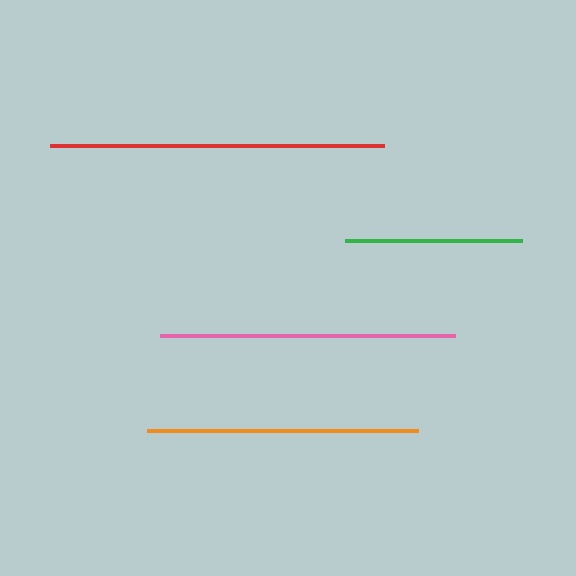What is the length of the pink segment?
The pink segment is approximately 295 pixels long.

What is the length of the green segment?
The green segment is approximately 177 pixels long.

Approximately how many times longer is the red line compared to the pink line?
The red line is approximately 1.1 times the length of the pink line.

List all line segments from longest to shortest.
From longest to shortest: red, pink, orange, green.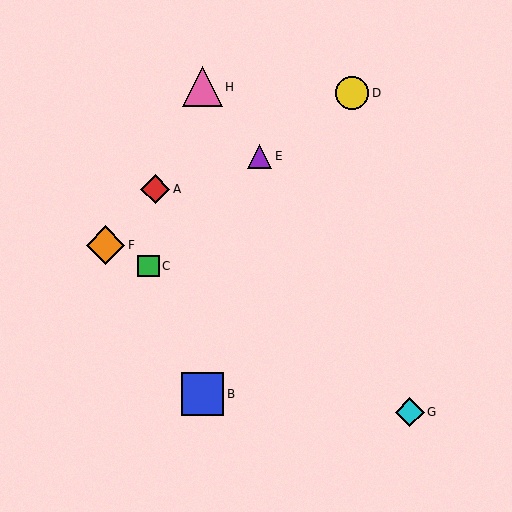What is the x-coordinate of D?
Object D is at x≈352.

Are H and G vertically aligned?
No, H is at x≈202 and G is at x≈410.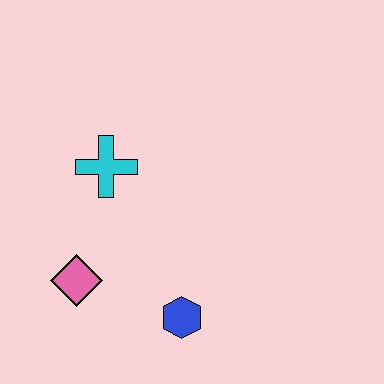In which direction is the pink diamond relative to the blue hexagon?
The pink diamond is to the left of the blue hexagon.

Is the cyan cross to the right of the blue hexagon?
No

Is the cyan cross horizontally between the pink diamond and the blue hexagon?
Yes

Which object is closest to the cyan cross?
The pink diamond is closest to the cyan cross.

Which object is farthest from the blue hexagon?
The cyan cross is farthest from the blue hexagon.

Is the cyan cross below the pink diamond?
No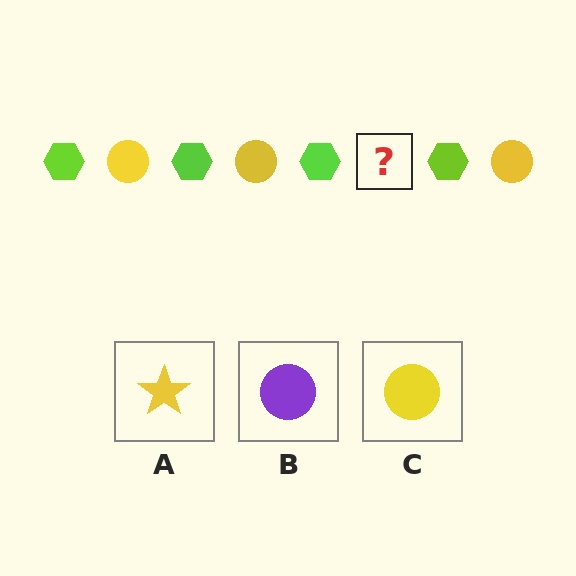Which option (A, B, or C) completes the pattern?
C.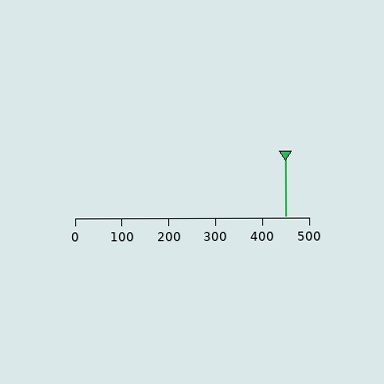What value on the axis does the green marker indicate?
The marker indicates approximately 450.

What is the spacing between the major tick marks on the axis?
The major ticks are spaced 100 apart.